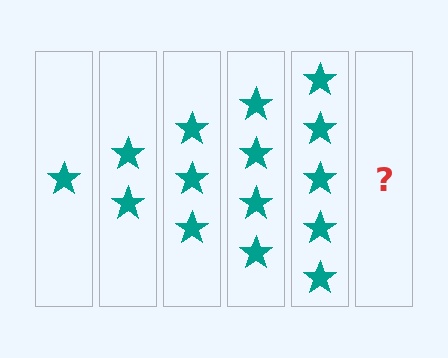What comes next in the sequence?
The next element should be 6 stars.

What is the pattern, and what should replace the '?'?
The pattern is that each step adds one more star. The '?' should be 6 stars.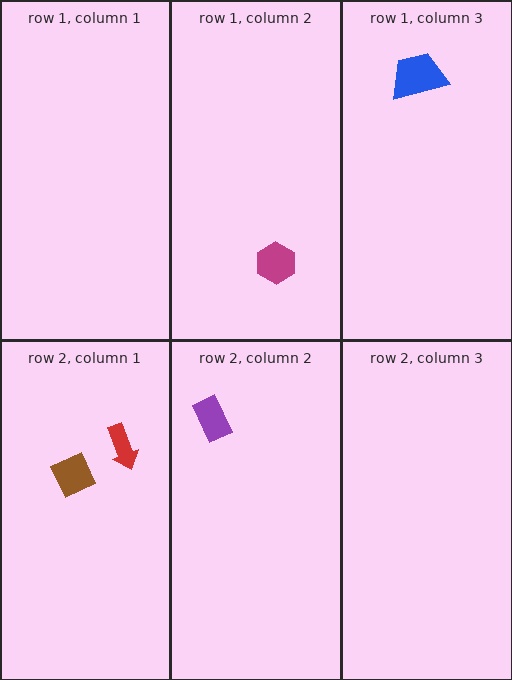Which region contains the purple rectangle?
The row 2, column 2 region.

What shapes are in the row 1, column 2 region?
The magenta hexagon.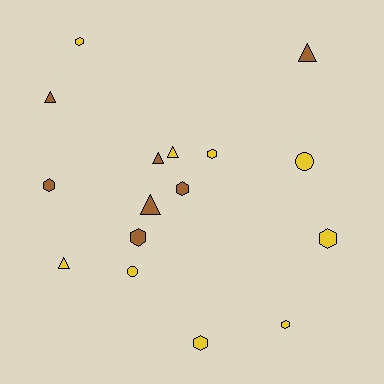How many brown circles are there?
There are no brown circles.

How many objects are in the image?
There are 16 objects.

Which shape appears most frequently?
Hexagon, with 8 objects.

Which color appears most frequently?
Yellow, with 9 objects.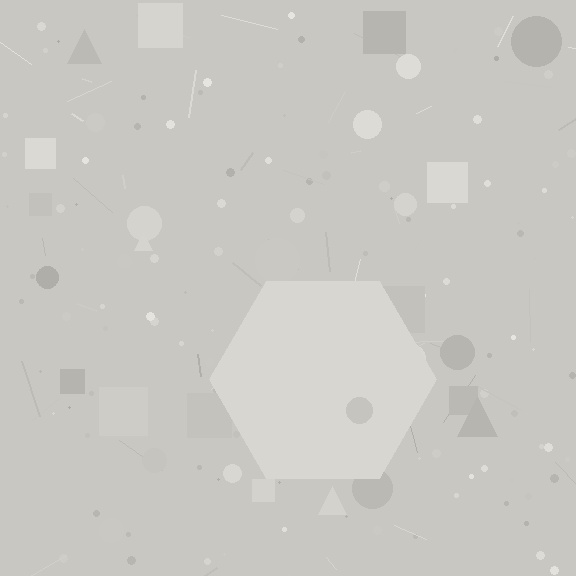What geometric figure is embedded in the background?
A hexagon is embedded in the background.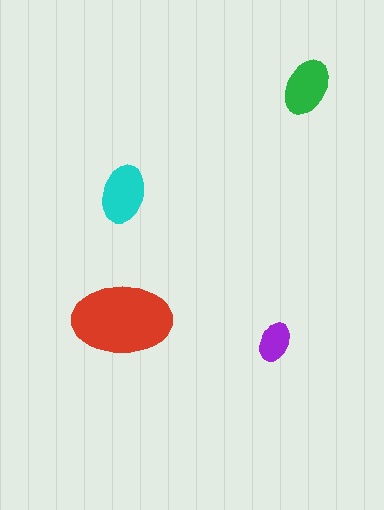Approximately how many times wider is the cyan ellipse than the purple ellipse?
About 1.5 times wider.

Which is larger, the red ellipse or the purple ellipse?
The red one.